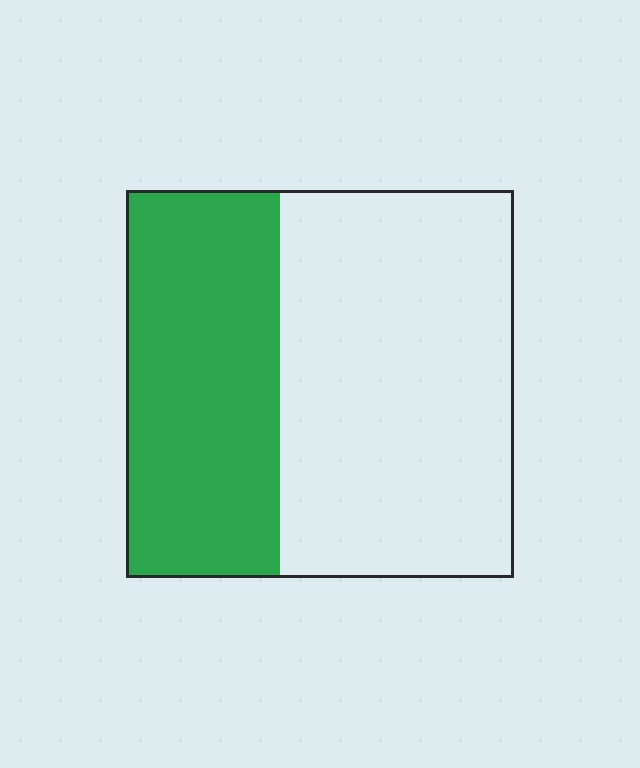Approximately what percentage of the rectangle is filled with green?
Approximately 40%.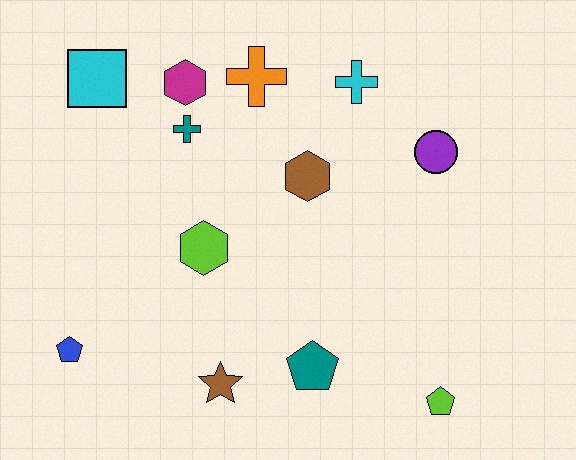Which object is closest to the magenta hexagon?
The teal cross is closest to the magenta hexagon.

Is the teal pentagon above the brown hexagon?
No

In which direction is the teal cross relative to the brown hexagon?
The teal cross is to the left of the brown hexagon.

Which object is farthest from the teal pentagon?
The cyan square is farthest from the teal pentagon.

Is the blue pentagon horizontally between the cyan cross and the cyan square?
No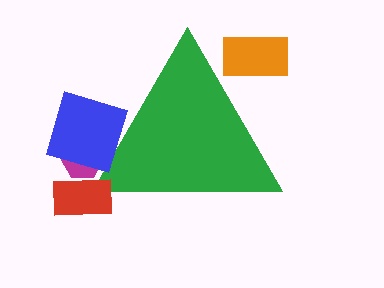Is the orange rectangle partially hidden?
Yes, the orange rectangle is partially hidden behind the green triangle.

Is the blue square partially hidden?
No, the blue square is fully visible.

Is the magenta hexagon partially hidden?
Yes, the magenta hexagon is partially hidden behind the green triangle.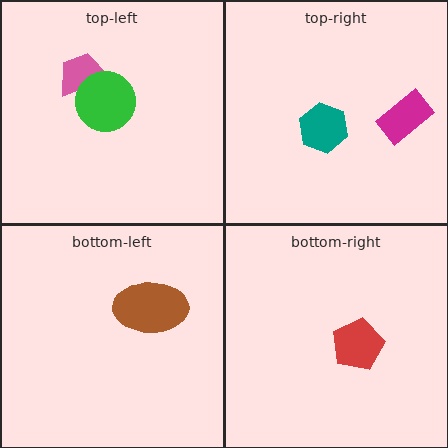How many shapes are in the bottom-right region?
1.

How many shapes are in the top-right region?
2.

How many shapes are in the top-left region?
2.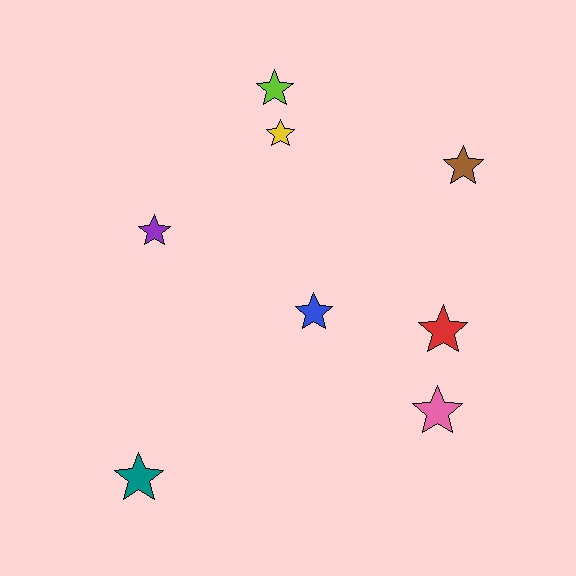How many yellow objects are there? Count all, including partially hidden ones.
There is 1 yellow object.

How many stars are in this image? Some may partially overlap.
There are 8 stars.